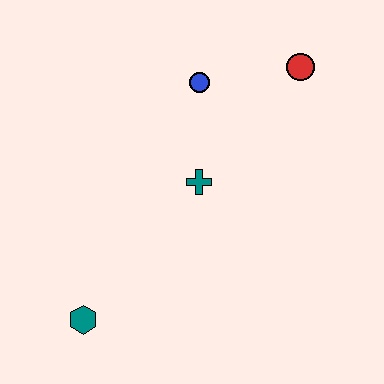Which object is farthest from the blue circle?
The teal hexagon is farthest from the blue circle.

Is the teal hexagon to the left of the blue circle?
Yes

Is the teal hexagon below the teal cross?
Yes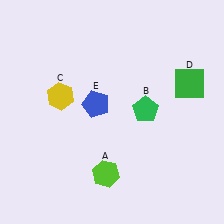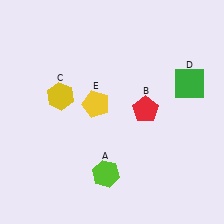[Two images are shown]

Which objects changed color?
B changed from green to red. E changed from blue to yellow.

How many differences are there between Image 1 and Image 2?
There are 2 differences between the two images.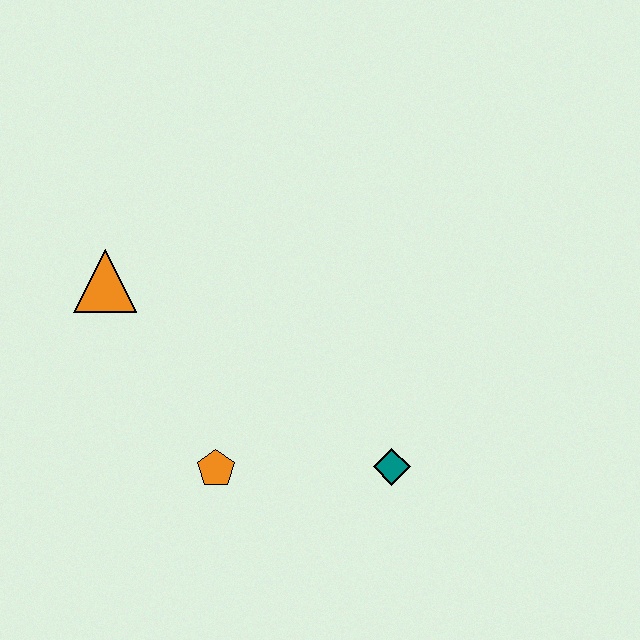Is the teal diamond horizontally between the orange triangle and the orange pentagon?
No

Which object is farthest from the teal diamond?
The orange triangle is farthest from the teal diamond.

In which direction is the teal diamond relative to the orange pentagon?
The teal diamond is to the right of the orange pentagon.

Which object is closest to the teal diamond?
The orange pentagon is closest to the teal diamond.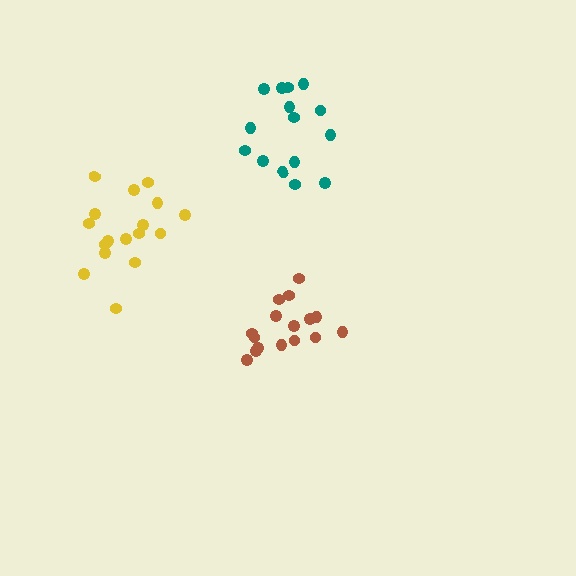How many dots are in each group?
Group 1: 17 dots, Group 2: 15 dots, Group 3: 16 dots (48 total).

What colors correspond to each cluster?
The clusters are colored: yellow, teal, brown.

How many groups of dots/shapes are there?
There are 3 groups.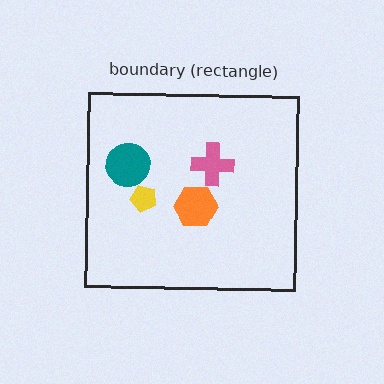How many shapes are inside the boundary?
4 inside, 0 outside.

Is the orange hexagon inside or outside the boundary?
Inside.